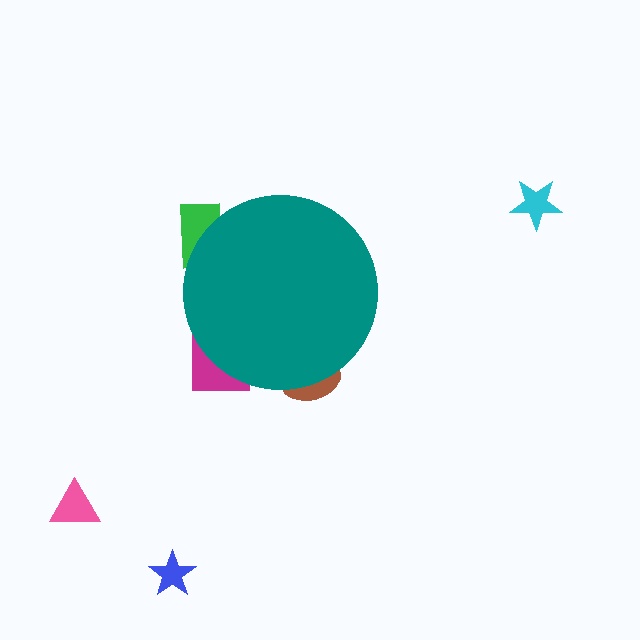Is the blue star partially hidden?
No, the blue star is fully visible.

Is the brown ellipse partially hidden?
Yes, the brown ellipse is partially hidden behind the teal circle.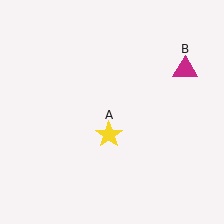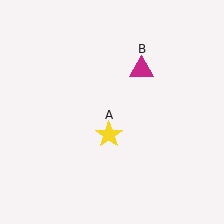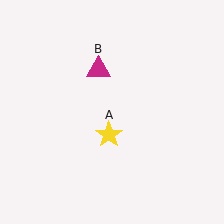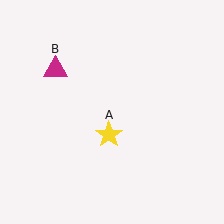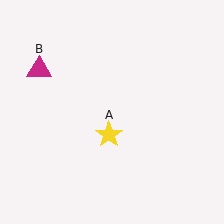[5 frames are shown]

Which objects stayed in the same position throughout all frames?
Yellow star (object A) remained stationary.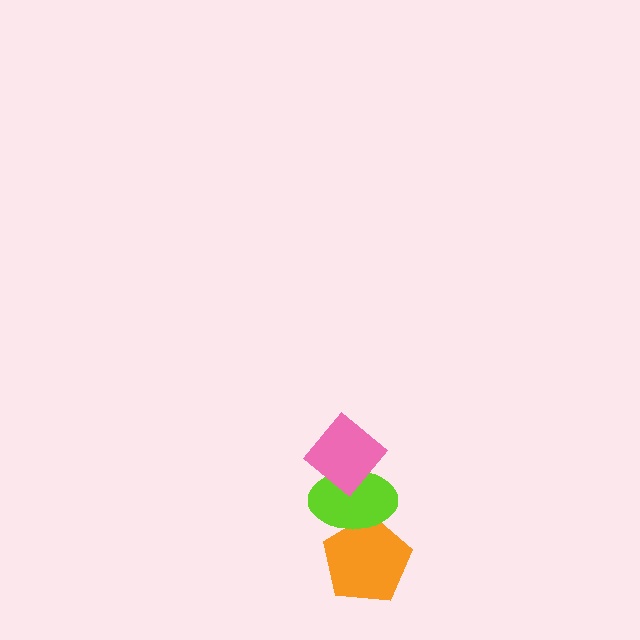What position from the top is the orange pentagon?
The orange pentagon is 3rd from the top.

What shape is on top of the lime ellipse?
The pink diamond is on top of the lime ellipse.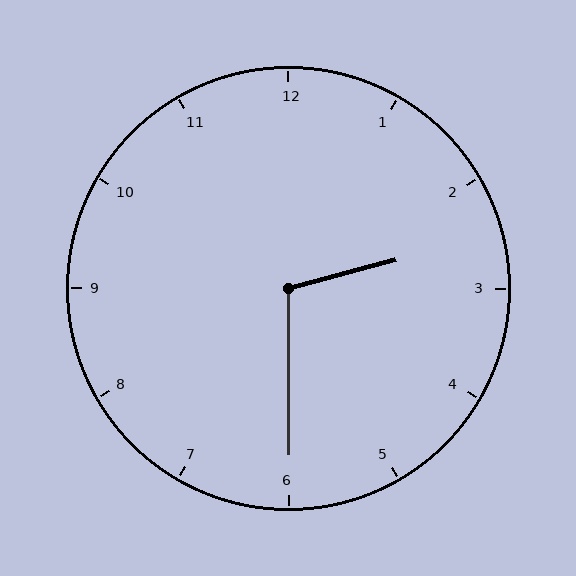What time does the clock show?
2:30.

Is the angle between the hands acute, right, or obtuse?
It is obtuse.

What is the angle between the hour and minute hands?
Approximately 105 degrees.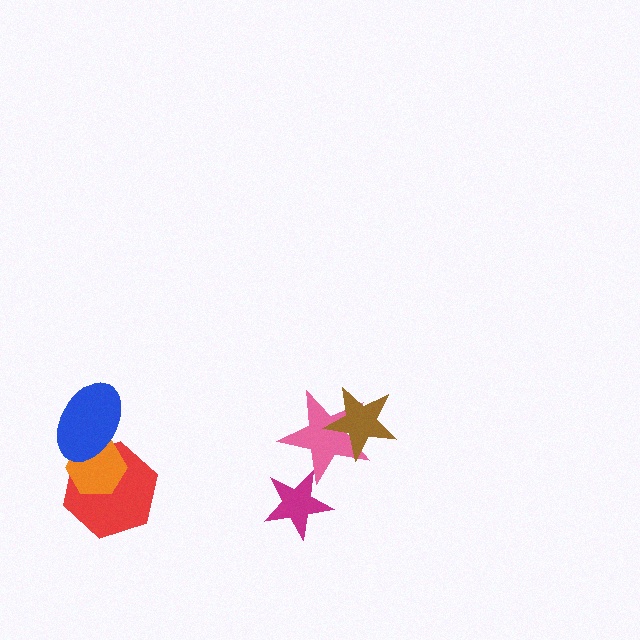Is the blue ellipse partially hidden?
No, no other shape covers it.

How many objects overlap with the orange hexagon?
2 objects overlap with the orange hexagon.